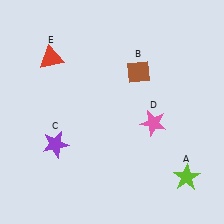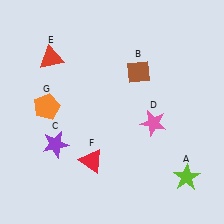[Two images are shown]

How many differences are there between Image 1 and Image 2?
There are 2 differences between the two images.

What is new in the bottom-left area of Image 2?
A red triangle (F) was added in the bottom-left area of Image 2.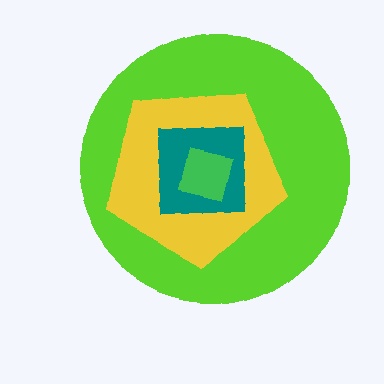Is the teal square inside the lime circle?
Yes.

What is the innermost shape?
The green square.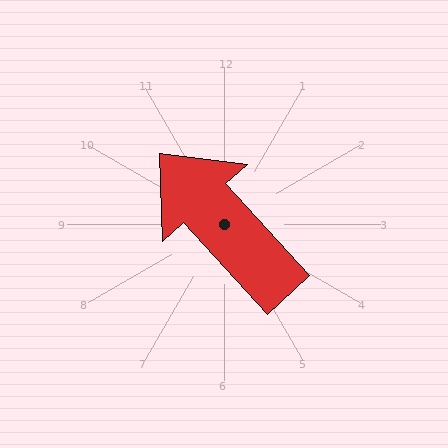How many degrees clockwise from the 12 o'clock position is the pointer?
Approximately 318 degrees.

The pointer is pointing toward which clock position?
Roughly 11 o'clock.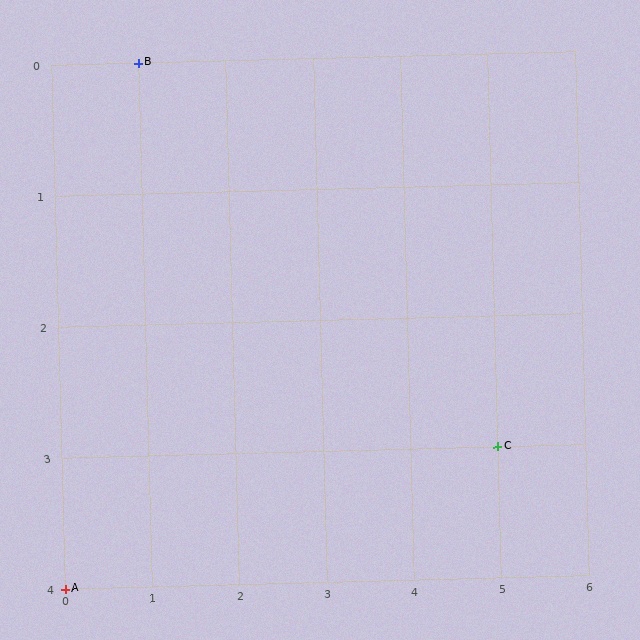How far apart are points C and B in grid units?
Points C and B are 4 columns and 3 rows apart (about 5.0 grid units diagonally).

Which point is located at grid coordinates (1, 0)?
Point B is at (1, 0).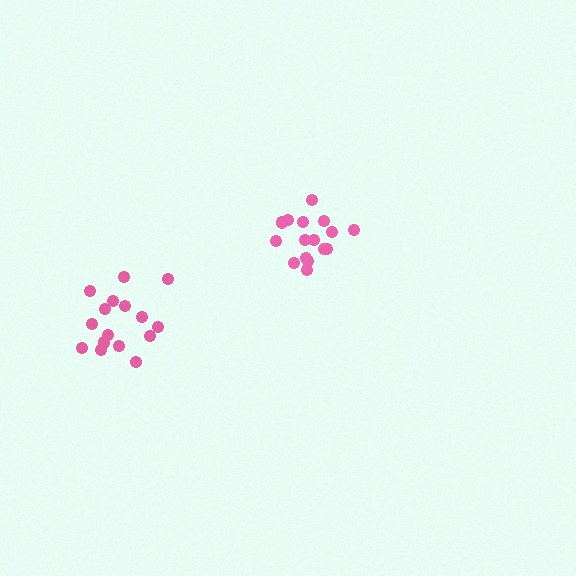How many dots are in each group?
Group 1: 16 dots, Group 2: 16 dots (32 total).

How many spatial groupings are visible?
There are 2 spatial groupings.